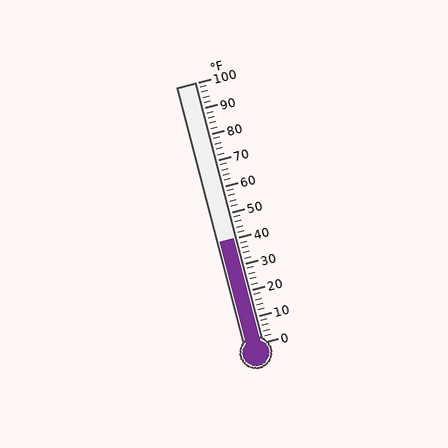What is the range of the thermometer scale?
The thermometer scale ranges from 0°F to 100°F.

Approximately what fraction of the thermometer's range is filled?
The thermometer is filled to approximately 40% of its range.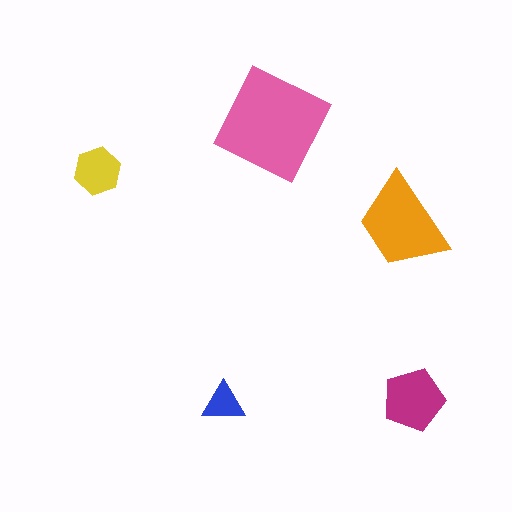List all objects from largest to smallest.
The pink diamond, the orange trapezoid, the magenta pentagon, the yellow hexagon, the blue triangle.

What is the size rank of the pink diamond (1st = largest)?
1st.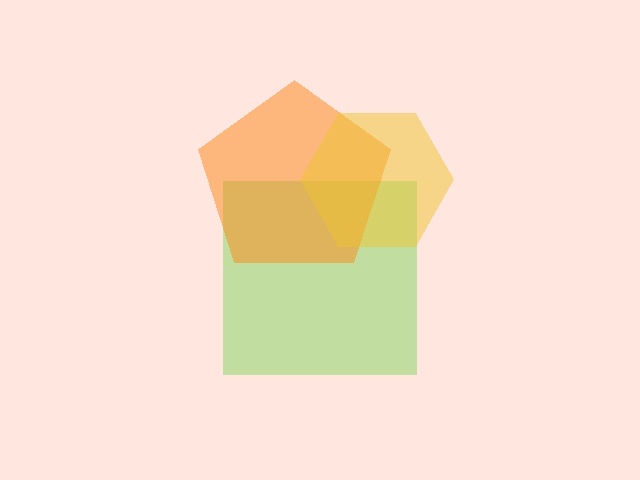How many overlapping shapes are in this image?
There are 3 overlapping shapes in the image.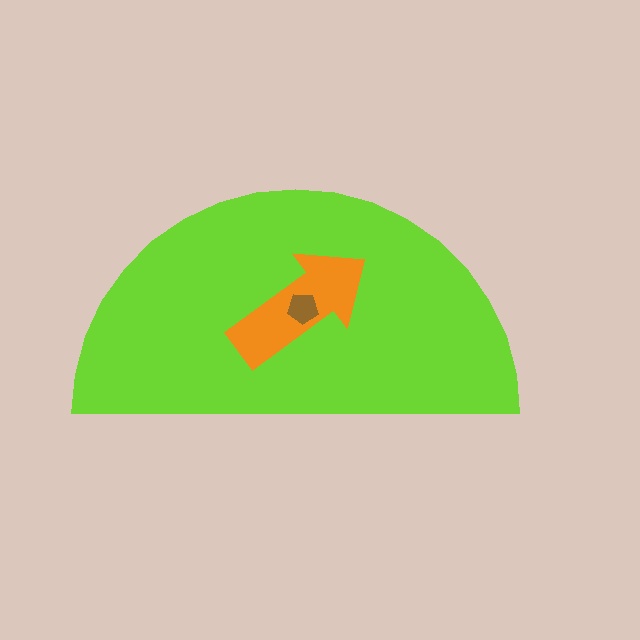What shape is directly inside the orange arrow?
The brown pentagon.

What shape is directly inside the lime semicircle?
The orange arrow.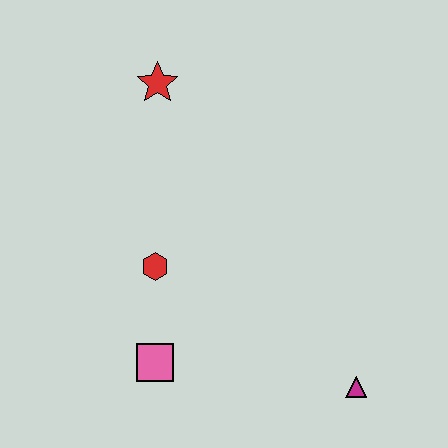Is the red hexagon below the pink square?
No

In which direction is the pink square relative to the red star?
The pink square is below the red star.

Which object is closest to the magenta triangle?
The pink square is closest to the magenta triangle.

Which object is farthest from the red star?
The magenta triangle is farthest from the red star.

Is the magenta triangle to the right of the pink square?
Yes